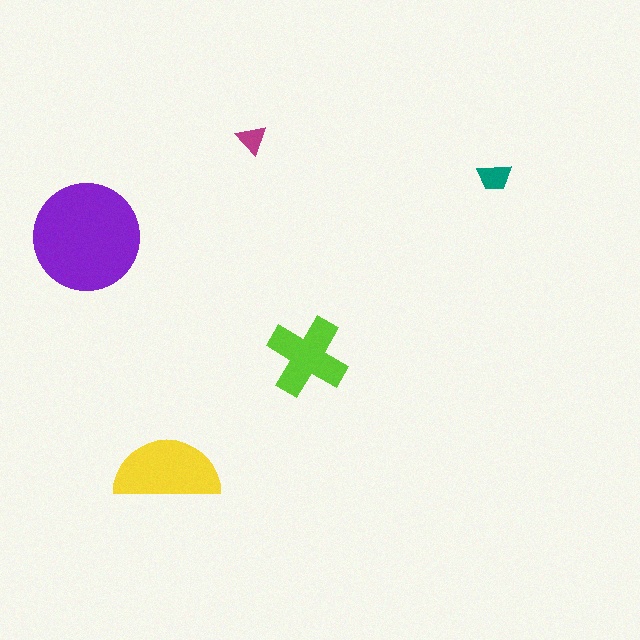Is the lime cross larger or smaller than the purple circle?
Smaller.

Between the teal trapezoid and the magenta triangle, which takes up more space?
The teal trapezoid.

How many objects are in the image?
There are 5 objects in the image.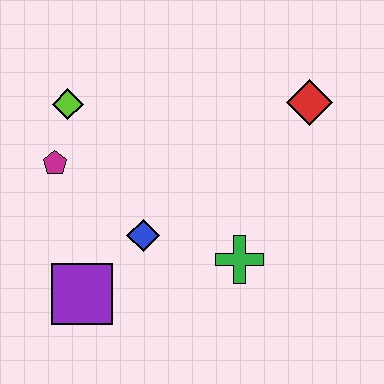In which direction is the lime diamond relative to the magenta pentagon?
The lime diamond is above the magenta pentagon.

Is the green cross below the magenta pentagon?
Yes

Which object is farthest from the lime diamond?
The red diamond is farthest from the lime diamond.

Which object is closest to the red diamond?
The green cross is closest to the red diamond.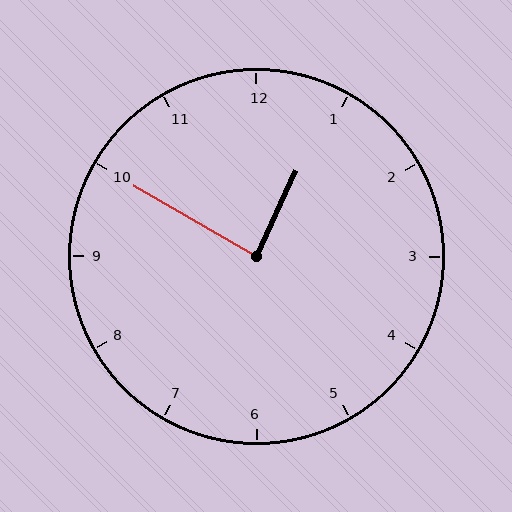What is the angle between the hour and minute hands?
Approximately 85 degrees.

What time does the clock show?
12:50.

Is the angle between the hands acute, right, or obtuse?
It is right.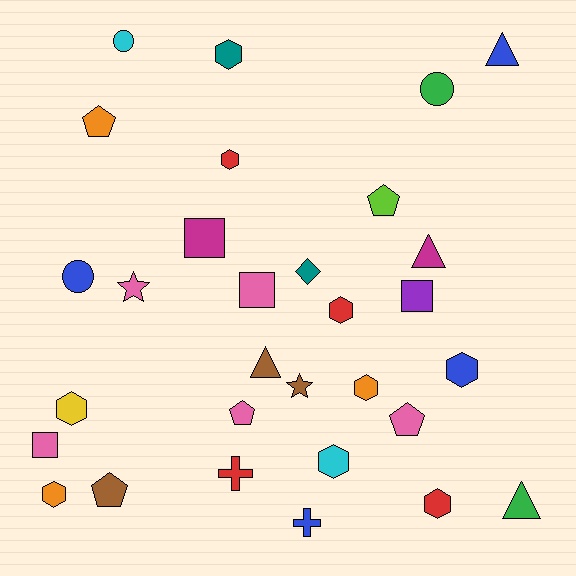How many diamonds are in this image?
There is 1 diamond.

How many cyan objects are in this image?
There are 2 cyan objects.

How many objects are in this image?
There are 30 objects.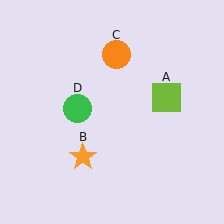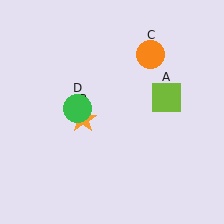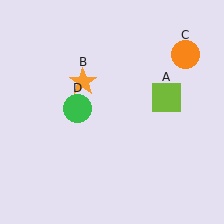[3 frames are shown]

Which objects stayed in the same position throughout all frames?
Lime square (object A) and green circle (object D) remained stationary.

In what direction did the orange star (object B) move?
The orange star (object B) moved up.